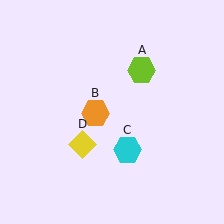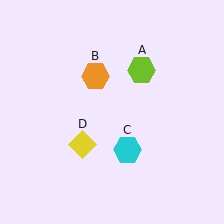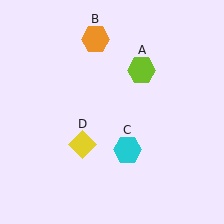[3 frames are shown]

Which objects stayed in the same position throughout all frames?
Lime hexagon (object A) and cyan hexagon (object C) and yellow diamond (object D) remained stationary.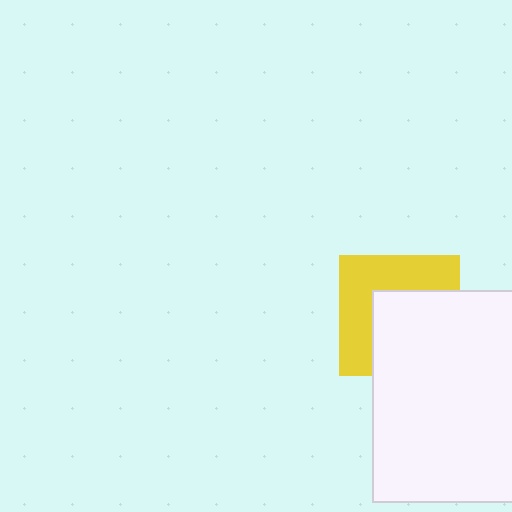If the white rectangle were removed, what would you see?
You would see the complete yellow square.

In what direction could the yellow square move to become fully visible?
The yellow square could move toward the upper-left. That would shift it out from behind the white rectangle entirely.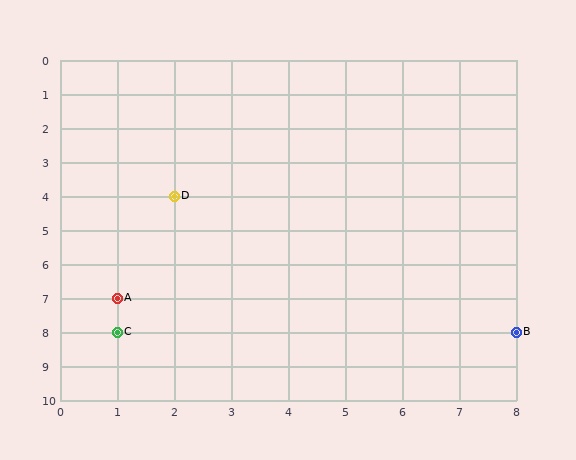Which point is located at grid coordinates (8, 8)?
Point B is at (8, 8).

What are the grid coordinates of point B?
Point B is at grid coordinates (8, 8).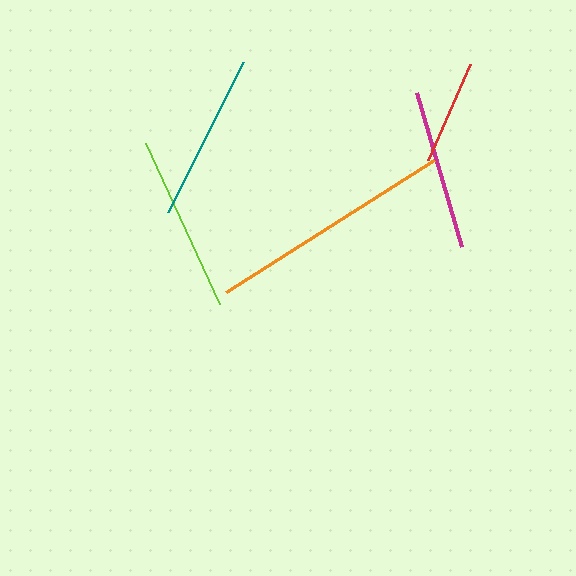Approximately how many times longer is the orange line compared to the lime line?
The orange line is approximately 1.4 times the length of the lime line.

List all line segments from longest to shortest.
From longest to shortest: orange, lime, teal, magenta, red.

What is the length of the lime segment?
The lime segment is approximately 177 pixels long.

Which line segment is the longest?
The orange line is the longest at approximately 246 pixels.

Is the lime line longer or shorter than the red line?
The lime line is longer than the red line.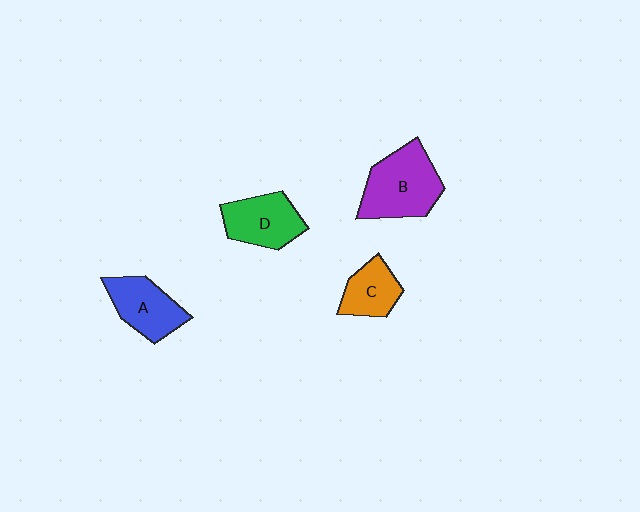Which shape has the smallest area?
Shape C (orange).